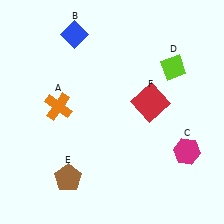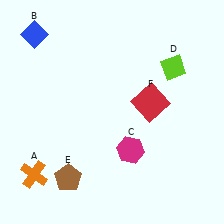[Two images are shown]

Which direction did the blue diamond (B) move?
The blue diamond (B) moved left.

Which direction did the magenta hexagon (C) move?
The magenta hexagon (C) moved left.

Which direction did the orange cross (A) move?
The orange cross (A) moved down.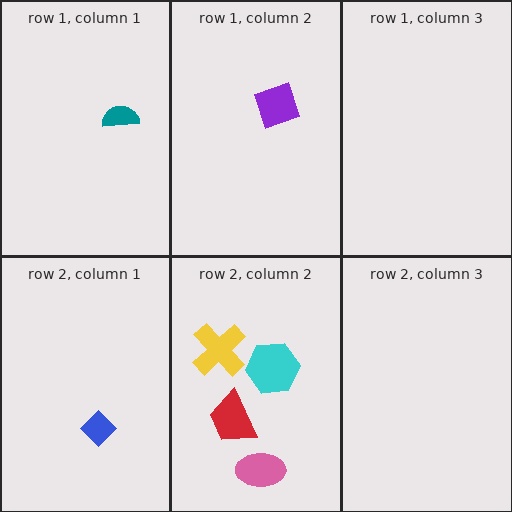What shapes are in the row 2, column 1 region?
The blue diamond.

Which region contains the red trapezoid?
The row 2, column 2 region.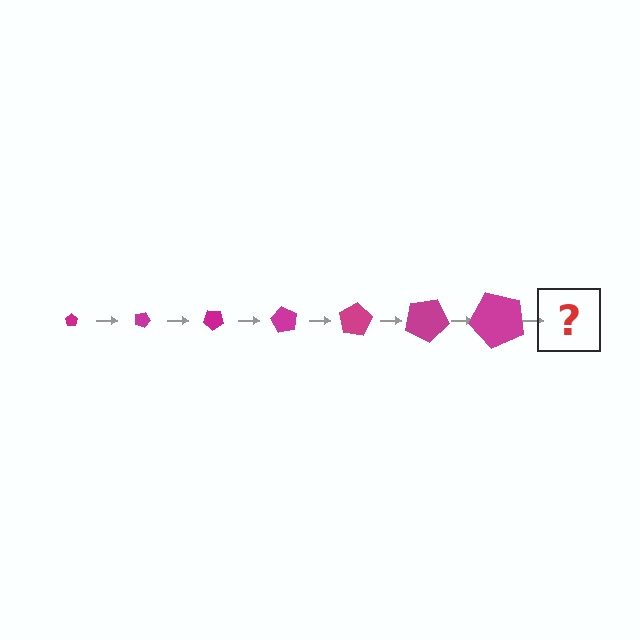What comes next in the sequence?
The next element should be a pentagon, larger than the previous one and rotated 140 degrees from the start.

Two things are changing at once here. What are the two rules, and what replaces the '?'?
The two rules are that the pentagon grows larger each step and it rotates 20 degrees each step. The '?' should be a pentagon, larger than the previous one and rotated 140 degrees from the start.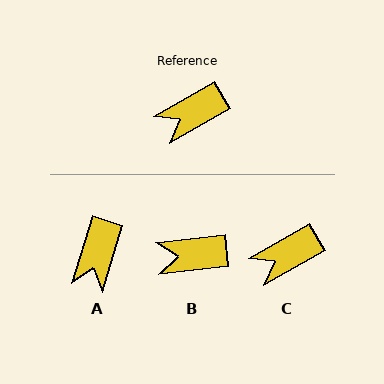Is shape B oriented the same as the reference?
No, it is off by about 23 degrees.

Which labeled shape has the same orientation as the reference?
C.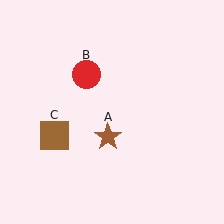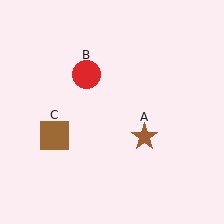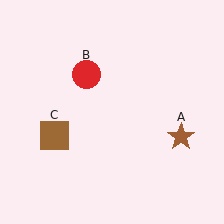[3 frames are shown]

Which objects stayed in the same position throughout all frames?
Red circle (object B) and brown square (object C) remained stationary.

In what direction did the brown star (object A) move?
The brown star (object A) moved right.